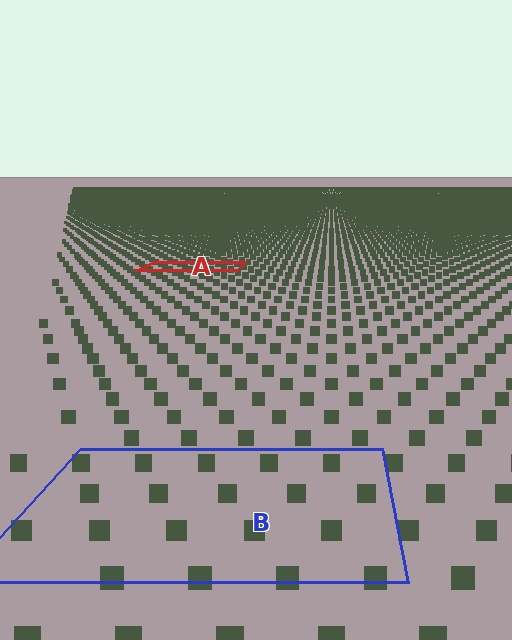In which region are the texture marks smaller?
The texture marks are smaller in region A, because it is farther away.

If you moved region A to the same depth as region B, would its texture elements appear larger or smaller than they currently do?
They would appear larger. At a closer depth, the same texture elements are projected at a bigger on-screen size.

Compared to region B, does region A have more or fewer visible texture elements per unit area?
Region A has more texture elements per unit area — they are packed more densely because it is farther away.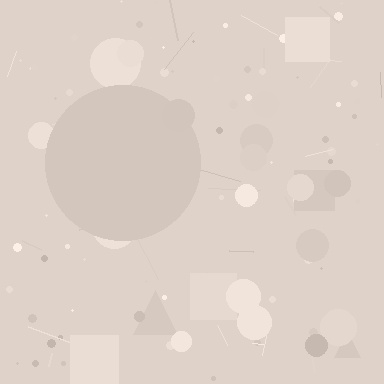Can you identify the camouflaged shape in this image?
The camouflaged shape is a circle.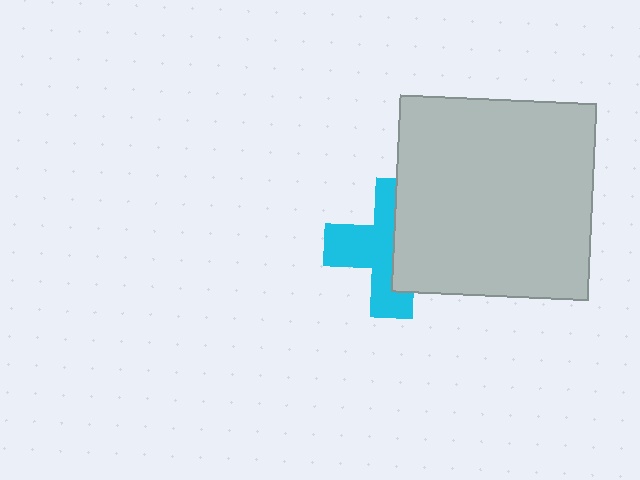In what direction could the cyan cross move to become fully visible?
The cyan cross could move left. That would shift it out from behind the light gray square entirely.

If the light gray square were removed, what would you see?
You would see the complete cyan cross.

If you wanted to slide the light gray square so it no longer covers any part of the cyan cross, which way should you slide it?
Slide it right — that is the most direct way to separate the two shapes.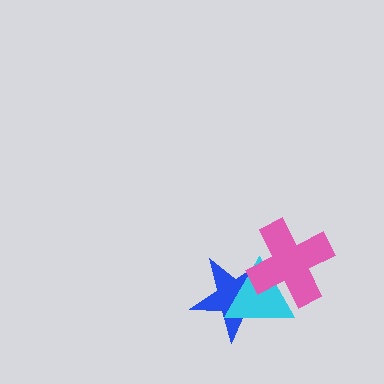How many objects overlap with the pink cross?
2 objects overlap with the pink cross.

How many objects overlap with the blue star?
2 objects overlap with the blue star.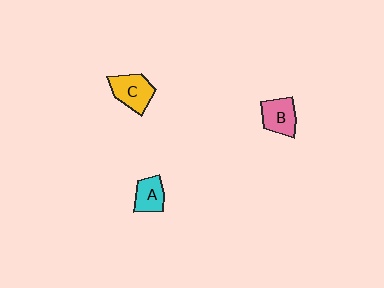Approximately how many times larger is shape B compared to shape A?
Approximately 1.2 times.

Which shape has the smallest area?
Shape A (cyan).